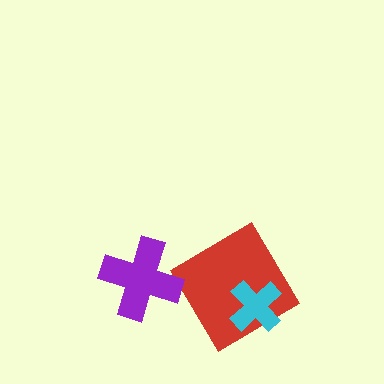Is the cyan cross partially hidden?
No, no other shape covers it.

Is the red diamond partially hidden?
Yes, it is partially covered by another shape.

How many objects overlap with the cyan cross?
1 object overlaps with the cyan cross.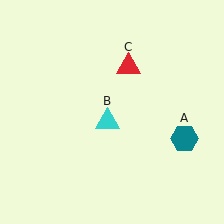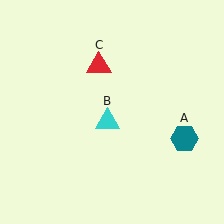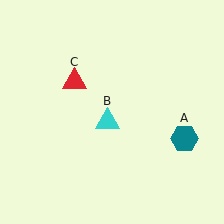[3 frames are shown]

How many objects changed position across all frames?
1 object changed position: red triangle (object C).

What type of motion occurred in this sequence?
The red triangle (object C) rotated counterclockwise around the center of the scene.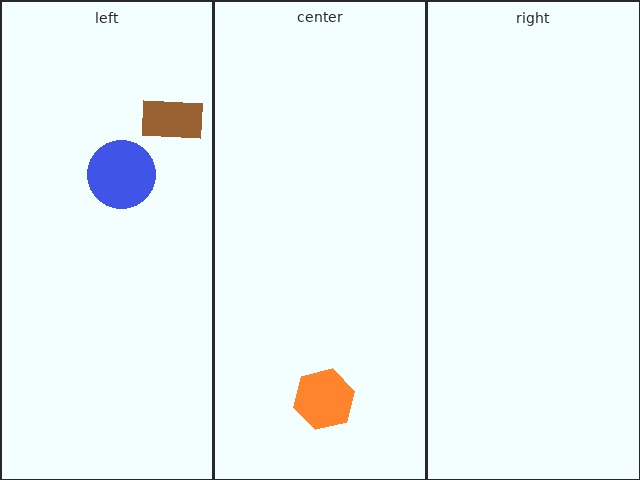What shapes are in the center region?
The orange hexagon.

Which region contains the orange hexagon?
The center region.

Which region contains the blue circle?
The left region.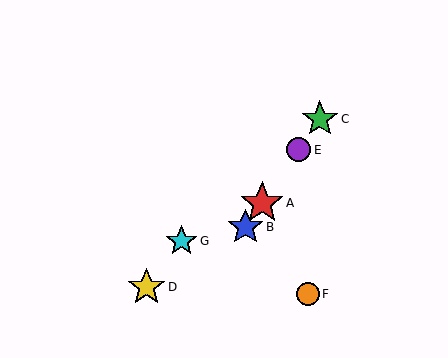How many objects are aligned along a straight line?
4 objects (A, B, C, E) are aligned along a straight line.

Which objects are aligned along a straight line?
Objects A, B, C, E are aligned along a straight line.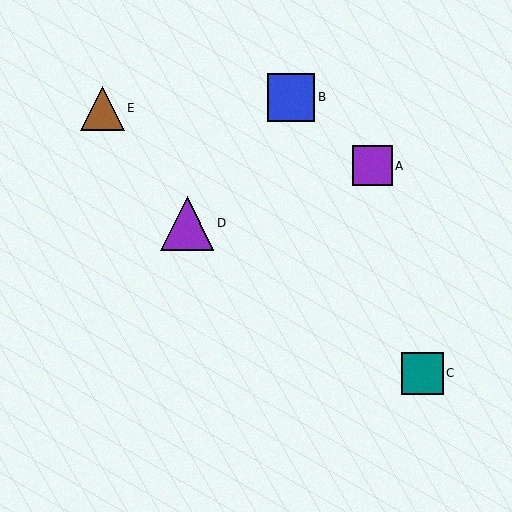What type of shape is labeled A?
Shape A is a purple square.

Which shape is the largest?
The purple triangle (labeled D) is the largest.